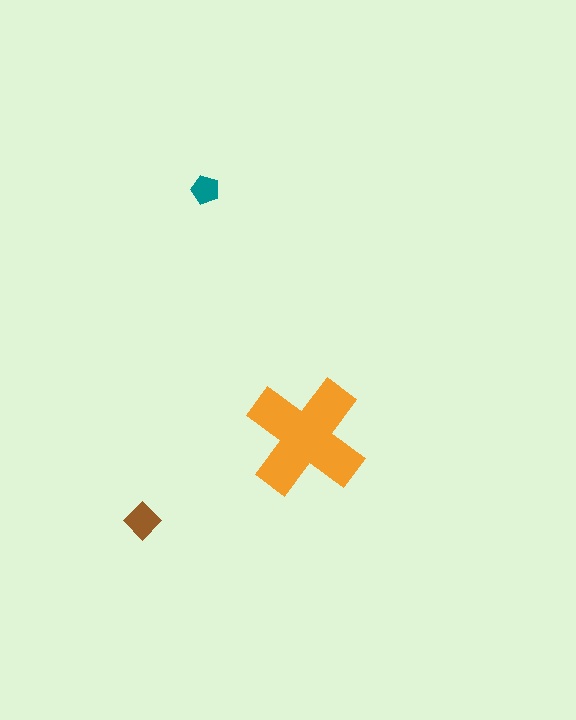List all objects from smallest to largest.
The teal pentagon, the brown diamond, the orange cross.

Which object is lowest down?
The brown diamond is bottommost.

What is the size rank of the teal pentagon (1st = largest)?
3rd.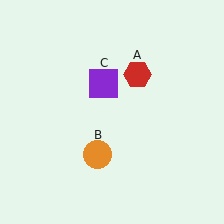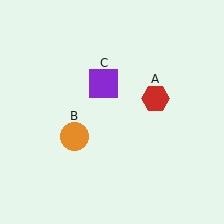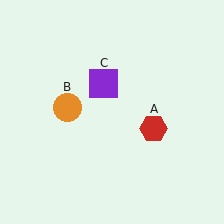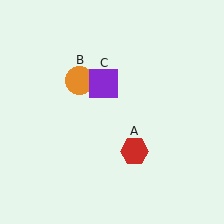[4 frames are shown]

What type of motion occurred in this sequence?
The red hexagon (object A), orange circle (object B) rotated clockwise around the center of the scene.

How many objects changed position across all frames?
2 objects changed position: red hexagon (object A), orange circle (object B).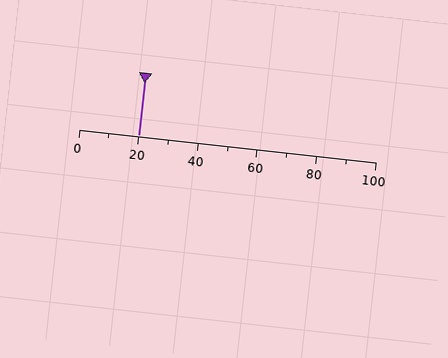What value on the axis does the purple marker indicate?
The marker indicates approximately 20.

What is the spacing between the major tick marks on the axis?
The major ticks are spaced 20 apart.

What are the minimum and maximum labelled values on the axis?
The axis runs from 0 to 100.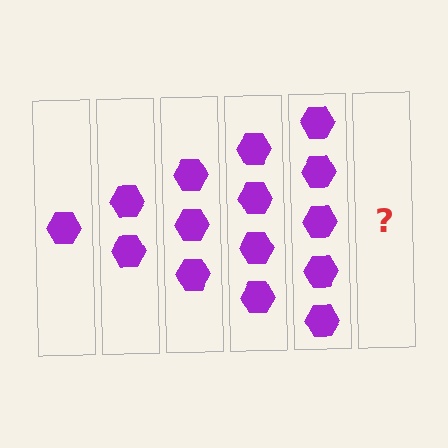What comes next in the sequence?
The next element should be 6 hexagons.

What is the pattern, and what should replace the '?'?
The pattern is that each step adds one more hexagon. The '?' should be 6 hexagons.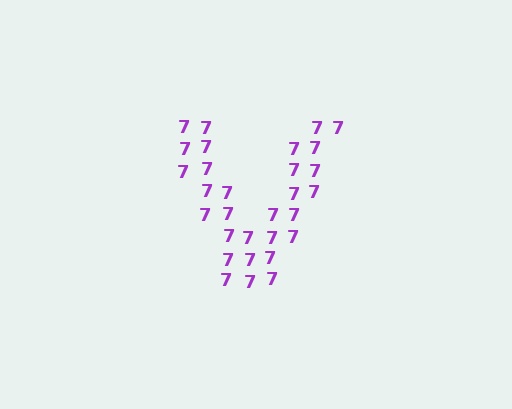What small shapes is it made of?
It is made of small digit 7's.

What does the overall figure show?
The overall figure shows the letter V.